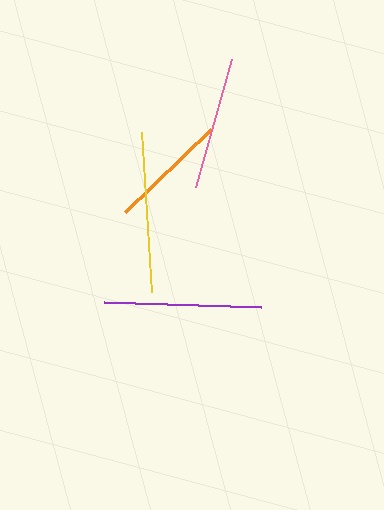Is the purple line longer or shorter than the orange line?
The purple line is longer than the orange line.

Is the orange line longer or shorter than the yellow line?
The yellow line is longer than the orange line.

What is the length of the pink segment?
The pink segment is approximately 133 pixels long.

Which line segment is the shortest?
The orange line is the shortest at approximately 119 pixels.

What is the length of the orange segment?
The orange segment is approximately 119 pixels long.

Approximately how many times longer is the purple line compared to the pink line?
The purple line is approximately 1.2 times the length of the pink line.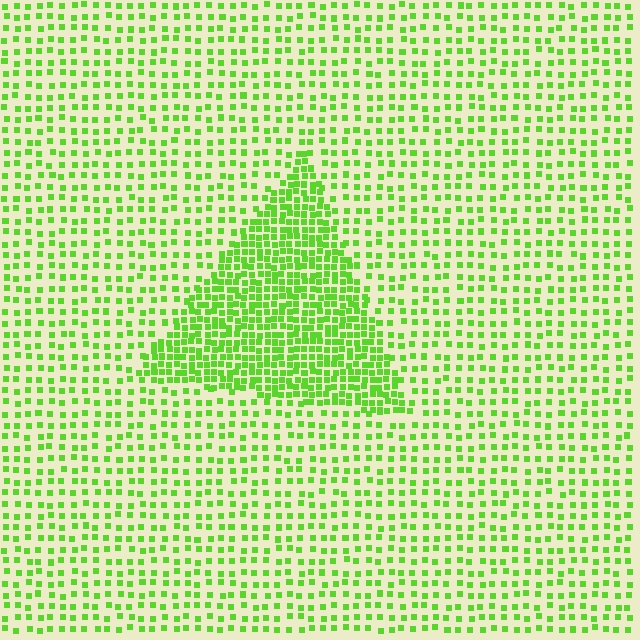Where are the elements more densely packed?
The elements are more densely packed inside the triangle boundary.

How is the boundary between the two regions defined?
The boundary is defined by a change in element density (approximately 2.3x ratio). All elements are the same color, size, and shape.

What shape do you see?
I see a triangle.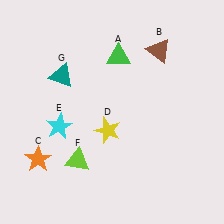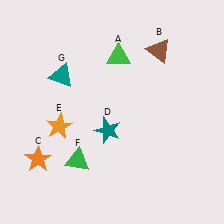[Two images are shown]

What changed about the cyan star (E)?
In Image 1, E is cyan. In Image 2, it changed to orange.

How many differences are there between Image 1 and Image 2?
There are 3 differences between the two images.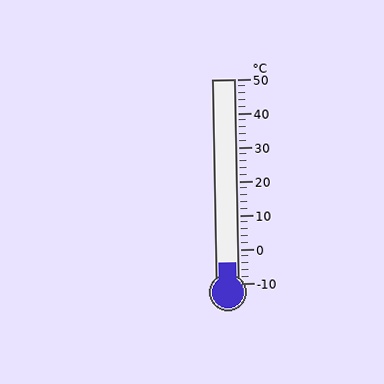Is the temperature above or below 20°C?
The temperature is below 20°C.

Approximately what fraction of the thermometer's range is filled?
The thermometer is filled to approximately 10% of its range.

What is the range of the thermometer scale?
The thermometer scale ranges from -10°C to 50°C.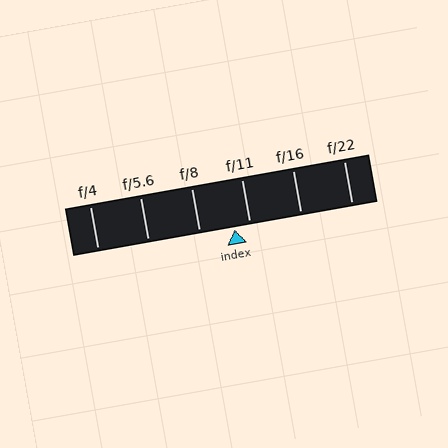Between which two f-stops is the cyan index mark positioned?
The index mark is between f/8 and f/11.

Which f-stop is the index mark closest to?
The index mark is closest to f/11.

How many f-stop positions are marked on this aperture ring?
There are 6 f-stop positions marked.